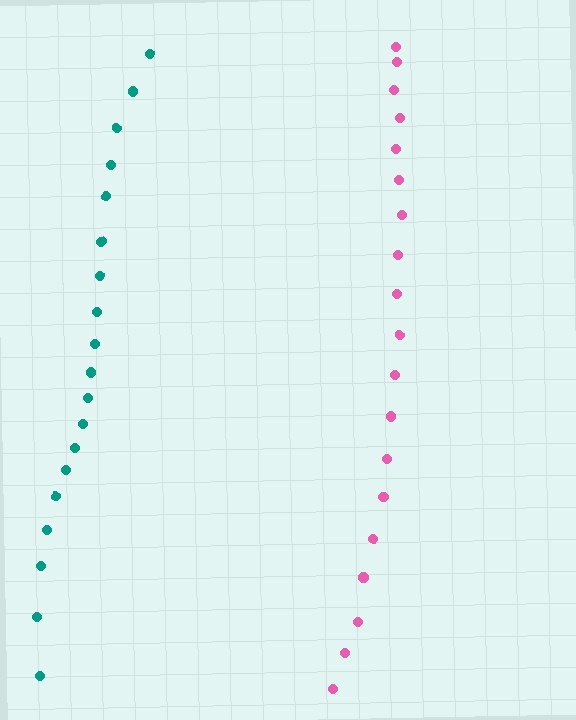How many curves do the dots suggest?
There are 2 distinct paths.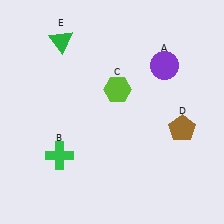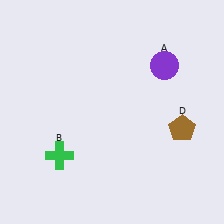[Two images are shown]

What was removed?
The green triangle (E), the lime hexagon (C) were removed in Image 2.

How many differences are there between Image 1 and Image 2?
There are 2 differences between the two images.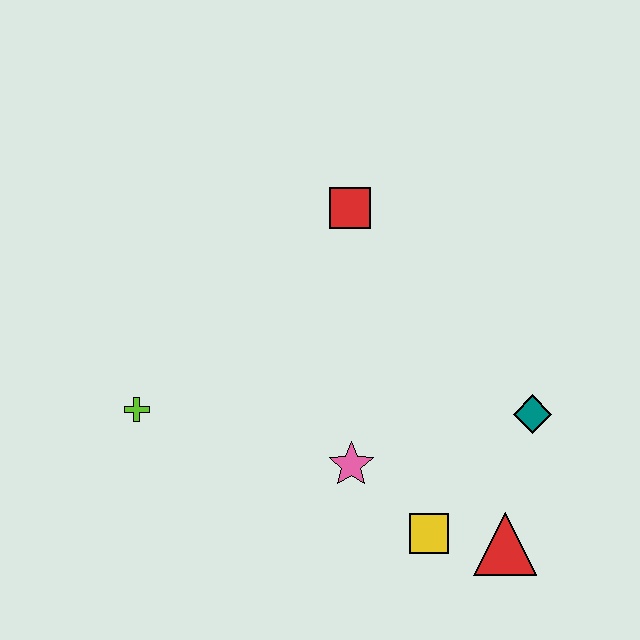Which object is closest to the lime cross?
The pink star is closest to the lime cross.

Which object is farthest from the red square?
The red triangle is farthest from the red square.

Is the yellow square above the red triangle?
Yes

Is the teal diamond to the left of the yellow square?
No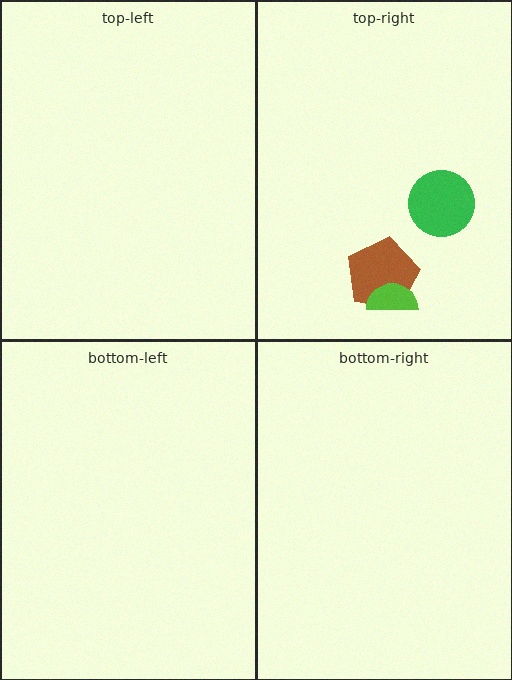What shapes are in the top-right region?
The brown pentagon, the lime semicircle, the green circle.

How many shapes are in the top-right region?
3.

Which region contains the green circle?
The top-right region.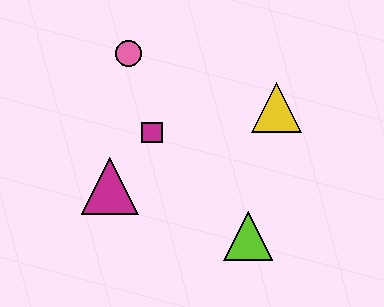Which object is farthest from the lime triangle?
The pink circle is farthest from the lime triangle.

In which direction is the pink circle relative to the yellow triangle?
The pink circle is to the left of the yellow triangle.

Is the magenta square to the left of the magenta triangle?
No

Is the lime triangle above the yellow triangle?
No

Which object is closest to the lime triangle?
The yellow triangle is closest to the lime triangle.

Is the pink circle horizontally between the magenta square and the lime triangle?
No